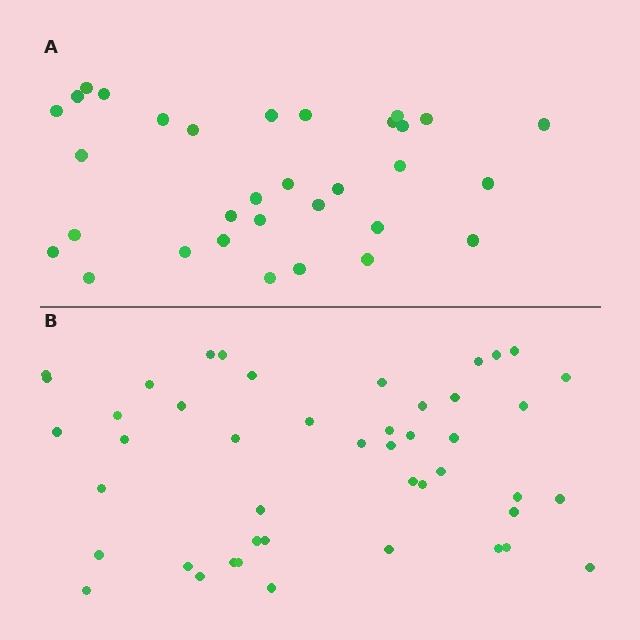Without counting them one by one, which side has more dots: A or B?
Region B (the bottom region) has more dots.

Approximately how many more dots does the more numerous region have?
Region B has approximately 15 more dots than region A.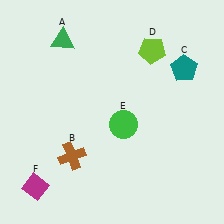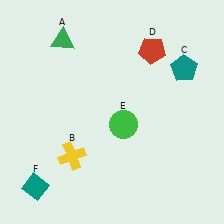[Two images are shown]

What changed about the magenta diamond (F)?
In Image 1, F is magenta. In Image 2, it changed to teal.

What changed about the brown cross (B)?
In Image 1, B is brown. In Image 2, it changed to yellow.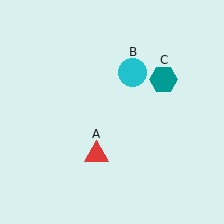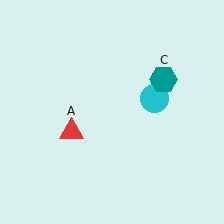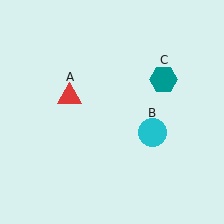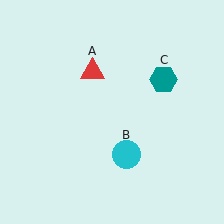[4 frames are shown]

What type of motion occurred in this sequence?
The red triangle (object A), cyan circle (object B) rotated clockwise around the center of the scene.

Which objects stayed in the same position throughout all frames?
Teal hexagon (object C) remained stationary.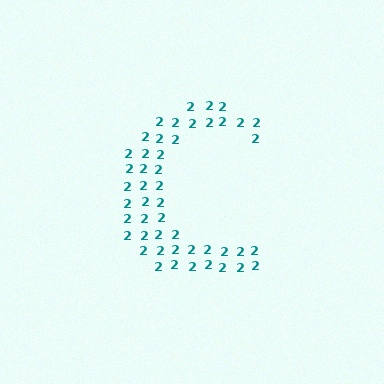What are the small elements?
The small elements are digit 2's.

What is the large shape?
The large shape is the letter C.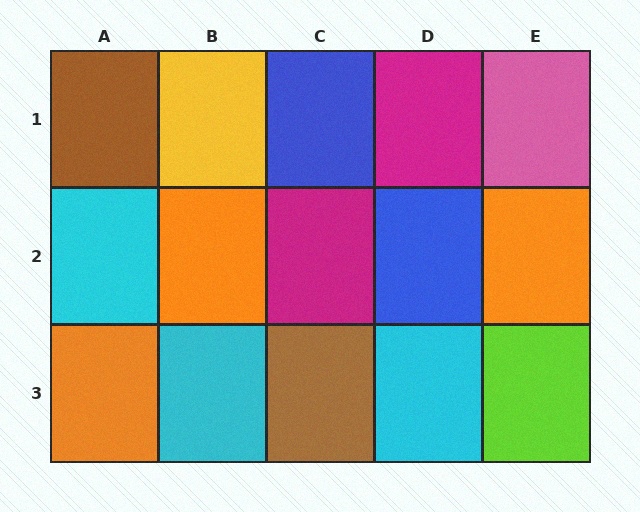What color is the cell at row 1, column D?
Magenta.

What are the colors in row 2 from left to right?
Cyan, orange, magenta, blue, orange.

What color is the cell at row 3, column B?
Cyan.